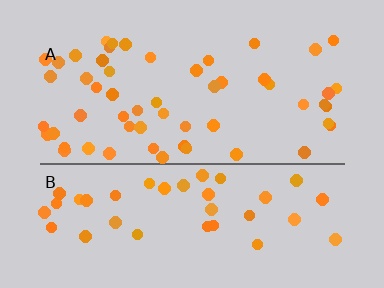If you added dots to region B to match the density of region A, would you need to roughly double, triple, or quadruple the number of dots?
Approximately double.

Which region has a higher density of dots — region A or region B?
A (the top).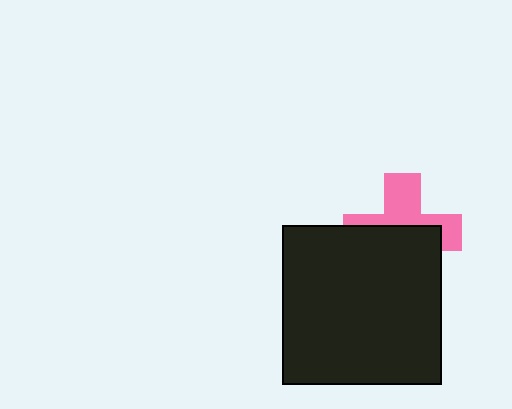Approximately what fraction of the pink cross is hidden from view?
Roughly 54% of the pink cross is hidden behind the black square.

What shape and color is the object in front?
The object in front is a black square.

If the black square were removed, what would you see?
You would see the complete pink cross.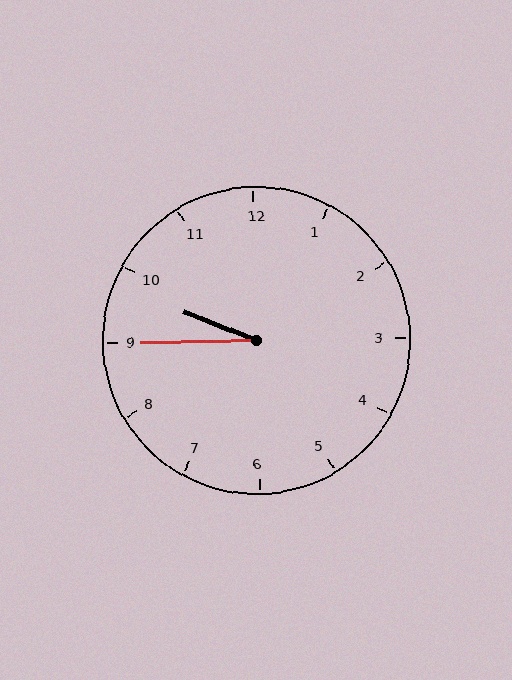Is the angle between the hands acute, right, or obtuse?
It is acute.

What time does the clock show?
9:45.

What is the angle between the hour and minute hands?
Approximately 22 degrees.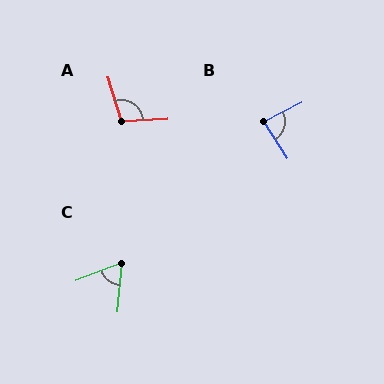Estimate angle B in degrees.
Approximately 83 degrees.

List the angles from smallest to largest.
C (64°), B (83°), A (104°).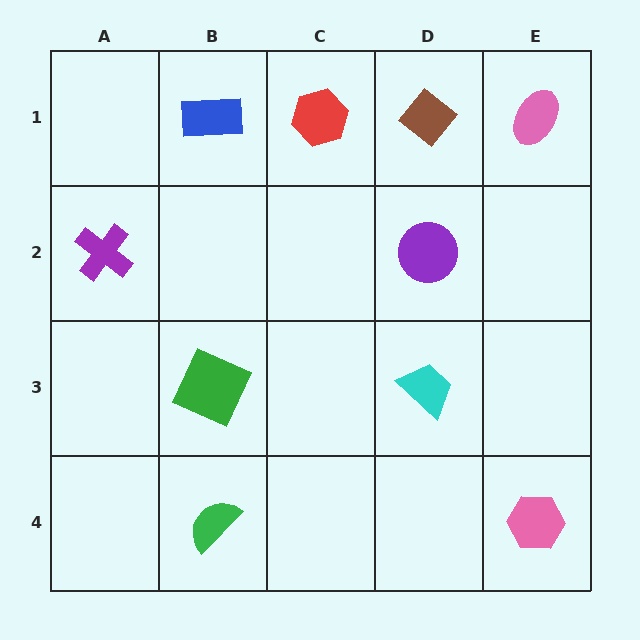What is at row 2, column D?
A purple circle.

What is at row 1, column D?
A brown diamond.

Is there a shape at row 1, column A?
No, that cell is empty.